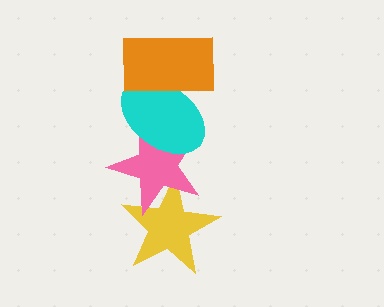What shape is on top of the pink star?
The cyan ellipse is on top of the pink star.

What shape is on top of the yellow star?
The pink star is on top of the yellow star.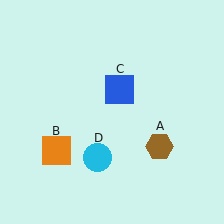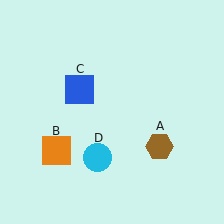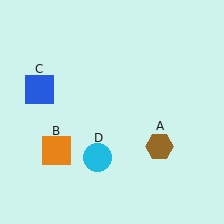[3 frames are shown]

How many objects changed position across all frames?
1 object changed position: blue square (object C).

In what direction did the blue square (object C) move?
The blue square (object C) moved left.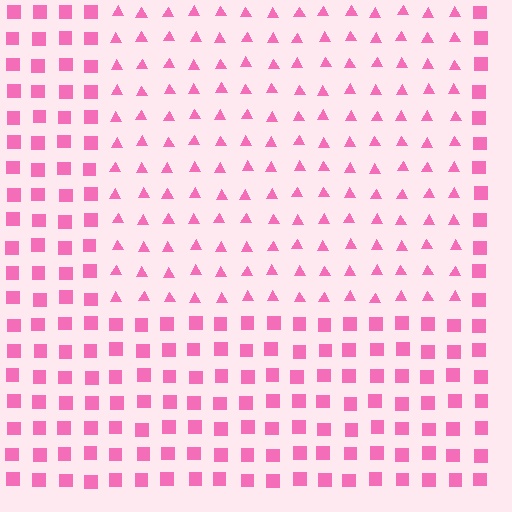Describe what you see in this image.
The image is filled with small pink elements arranged in a uniform grid. A rectangle-shaped region contains triangles, while the surrounding area contains squares. The boundary is defined purely by the change in element shape.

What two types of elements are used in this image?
The image uses triangles inside the rectangle region and squares outside it.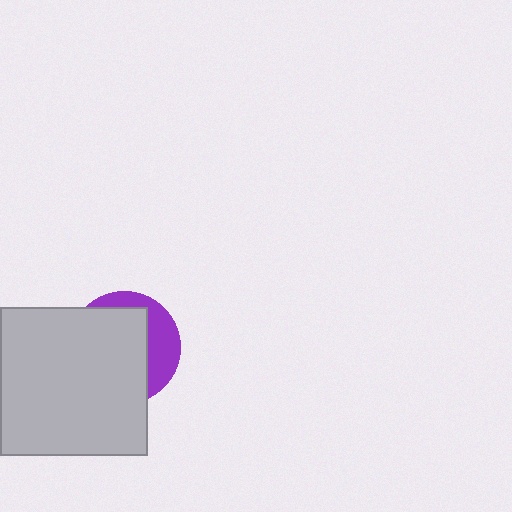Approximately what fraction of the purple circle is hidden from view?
Roughly 67% of the purple circle is hidden behind the light gray square.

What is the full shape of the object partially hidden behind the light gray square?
The partially hidden object is a purple circle.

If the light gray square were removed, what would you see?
You would see the complete purple circle.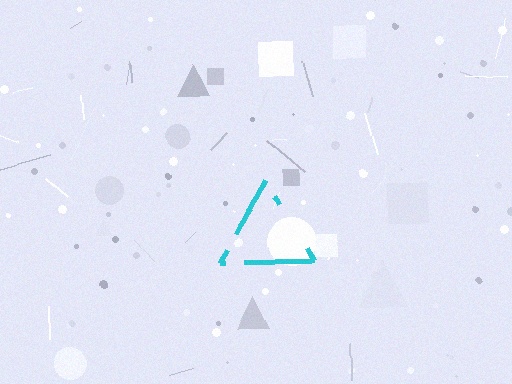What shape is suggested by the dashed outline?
The dashed outline suggests a triangle.